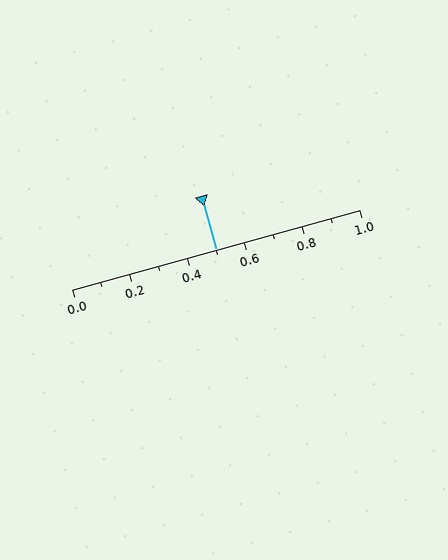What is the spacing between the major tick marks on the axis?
The major ticks are spaced 0.2 apart.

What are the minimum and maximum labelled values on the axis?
The axis runs from 0.0 to 1.0.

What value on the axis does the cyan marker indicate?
The marker indicates approximately 0.5.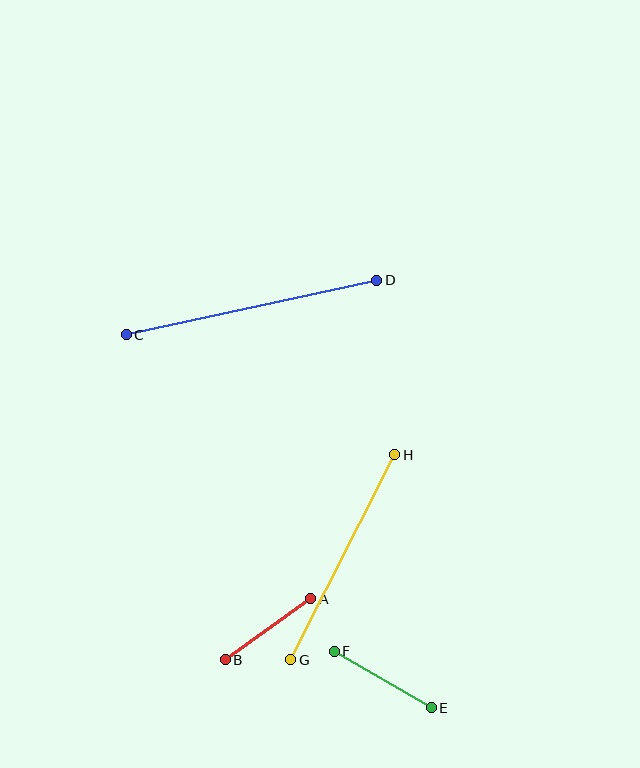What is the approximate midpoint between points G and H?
The midpoint is at approximately (343, 557) pixels.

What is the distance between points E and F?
The distance is approximately 112 pixels.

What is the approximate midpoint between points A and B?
The midpoint is at approximately (268, 629) pixels.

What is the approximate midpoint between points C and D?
The midpoint is at approximately (251, 308) pixels.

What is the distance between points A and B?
The distance is approximately 105 pixels.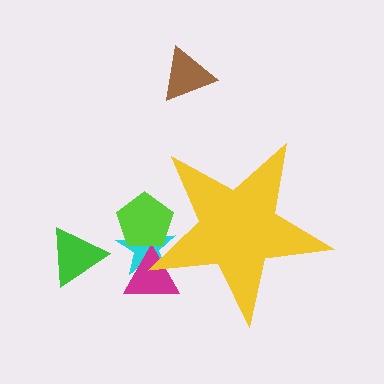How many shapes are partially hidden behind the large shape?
3 shapes are partially hidden.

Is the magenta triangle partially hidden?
Yes, the magenta triangle is partially hidden behind the yellow star.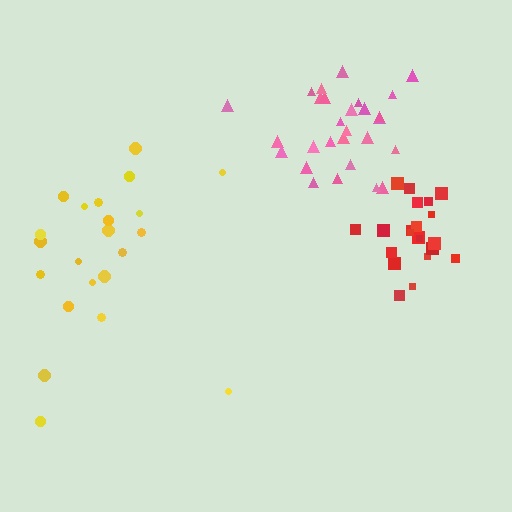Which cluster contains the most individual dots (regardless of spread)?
Pink (28).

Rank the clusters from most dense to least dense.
red, pink, yellow.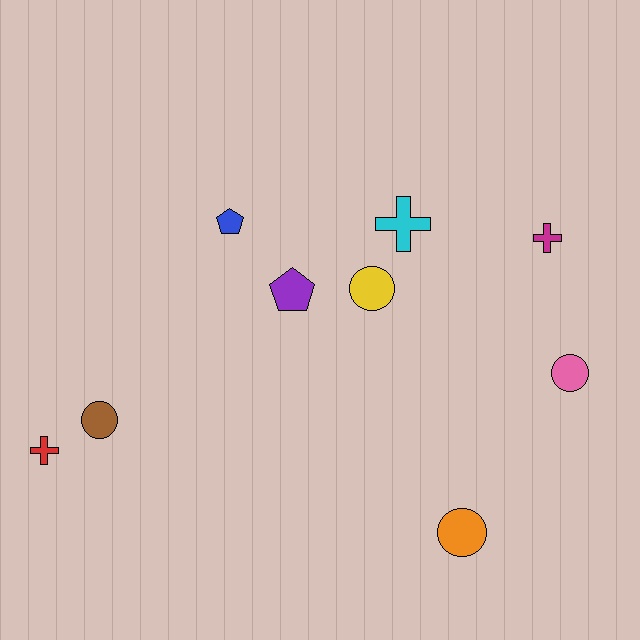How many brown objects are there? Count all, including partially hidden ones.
There is 1 brown object.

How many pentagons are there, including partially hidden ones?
There are 2 pentagons.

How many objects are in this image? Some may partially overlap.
There are 9 objects.